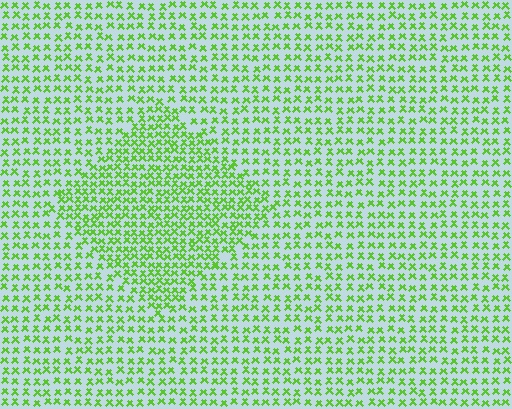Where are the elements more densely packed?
The elements are more densely packed inside the diamond boundary.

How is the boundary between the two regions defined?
The boundary is defined by a change in element density (approximately 1.6x ratio). All elements are the same color, size, and shape.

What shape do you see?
I see a diamond.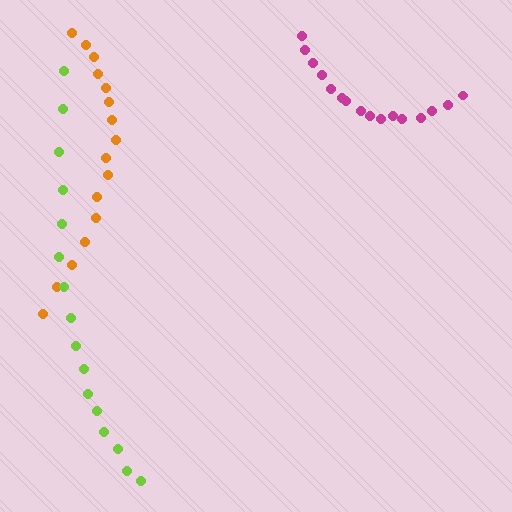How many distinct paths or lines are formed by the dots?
There are 3 distinct paths.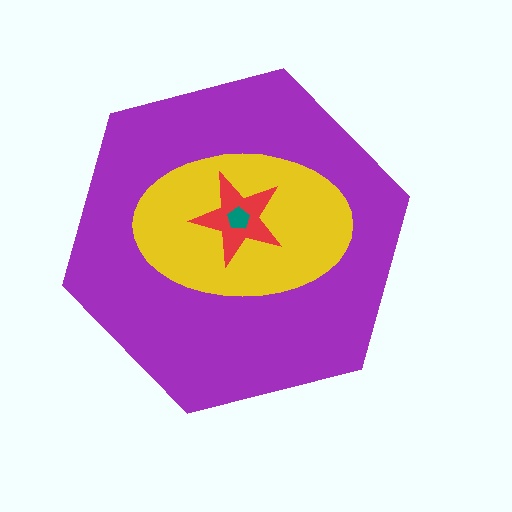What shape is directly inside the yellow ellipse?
The red star.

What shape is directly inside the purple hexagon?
The yellow ellipse.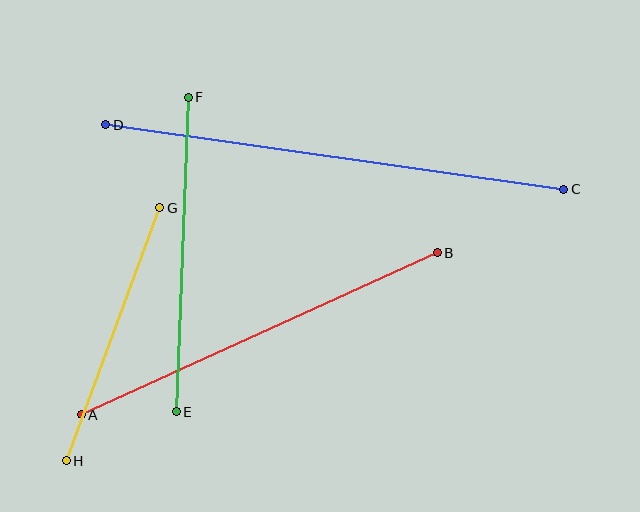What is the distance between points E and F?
The distance is approximately 315 pixels.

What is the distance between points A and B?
The distance is approximately 391 pixels.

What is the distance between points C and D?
The distance is approximately 463 pixels.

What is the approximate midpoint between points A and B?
The midpoint is at approximately (259, 334) pixels.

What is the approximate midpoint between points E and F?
The midpoint is at approximately (182, 255) pixels.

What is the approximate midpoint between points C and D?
The midpoint is at approximately (335, 157) pixels.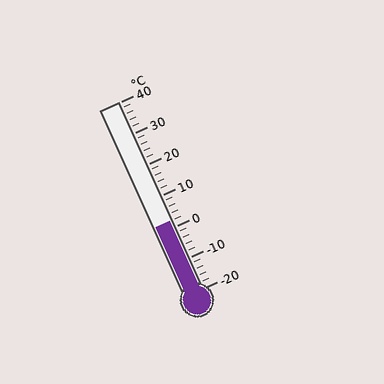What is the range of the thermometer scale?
The thermometer scale ranges from -20°C to 40°C.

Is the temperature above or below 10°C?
The temperature is below 10°C.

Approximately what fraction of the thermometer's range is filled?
The thermometer is filled to approximately 35% of its range.